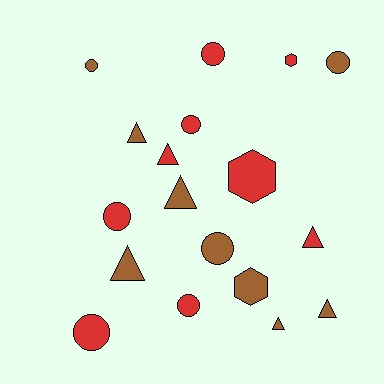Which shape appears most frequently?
Circle, with 8 objects.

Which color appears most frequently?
Red, with 9 objects.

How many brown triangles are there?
There are 5 brown triangles.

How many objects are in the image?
There are 18 objects.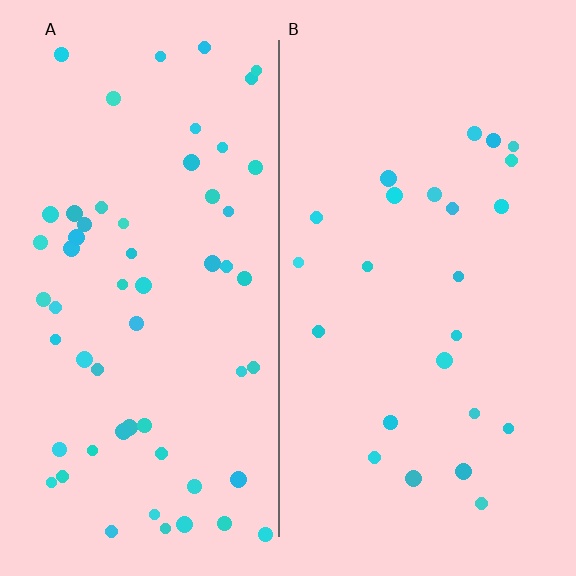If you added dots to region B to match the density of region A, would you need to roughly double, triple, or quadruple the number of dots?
Approximately double.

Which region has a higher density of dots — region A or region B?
A (the left).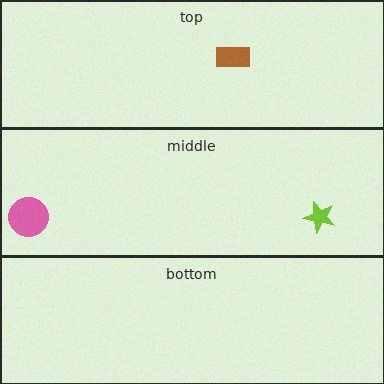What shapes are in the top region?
The brown rectangle.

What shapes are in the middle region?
The pink circle, the lime star.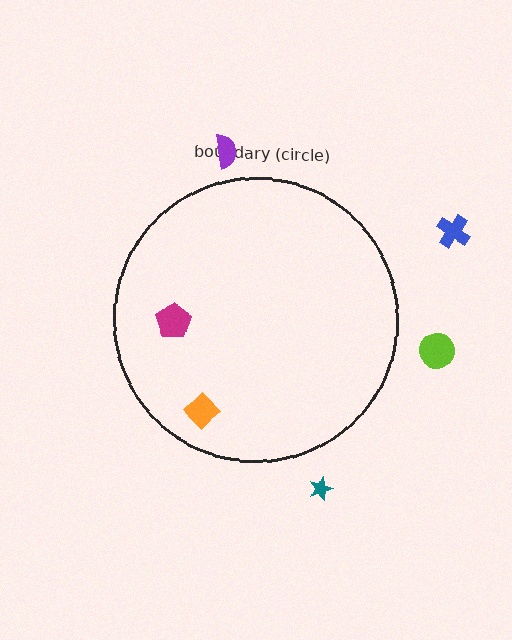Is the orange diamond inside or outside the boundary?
Inside.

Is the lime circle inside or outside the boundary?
Outside.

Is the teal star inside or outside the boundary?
Outside.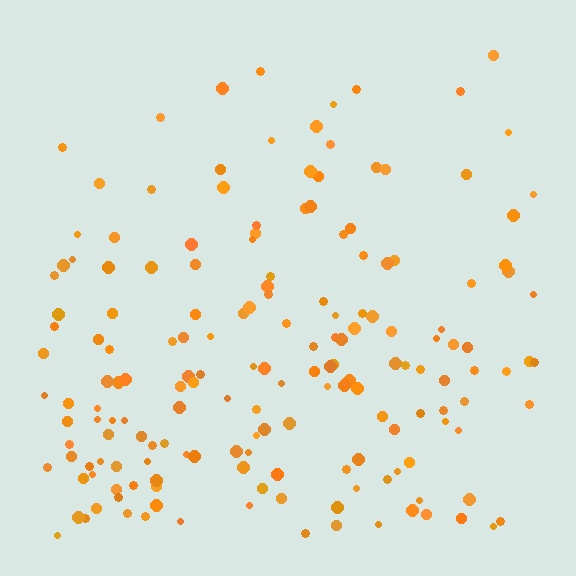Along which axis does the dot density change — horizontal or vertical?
Vertical.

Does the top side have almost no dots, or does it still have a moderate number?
Still a moderate number, just noticeably fewer than the bottom.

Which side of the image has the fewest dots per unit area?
The top.